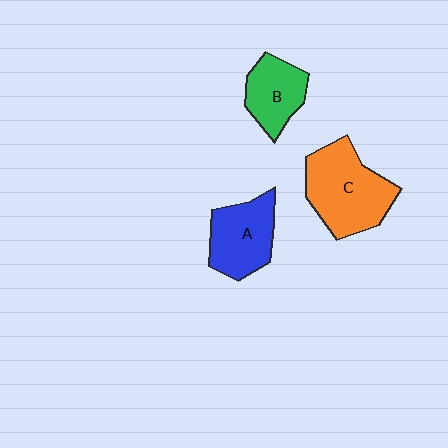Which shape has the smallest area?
Shape B (green).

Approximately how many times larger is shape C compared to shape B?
Approximately 1.7 times.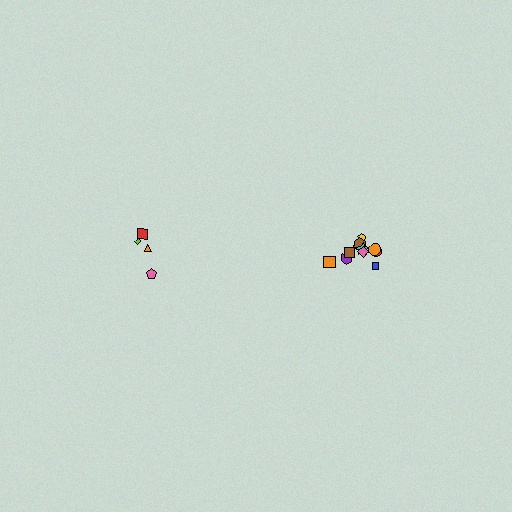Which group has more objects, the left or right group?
The right group.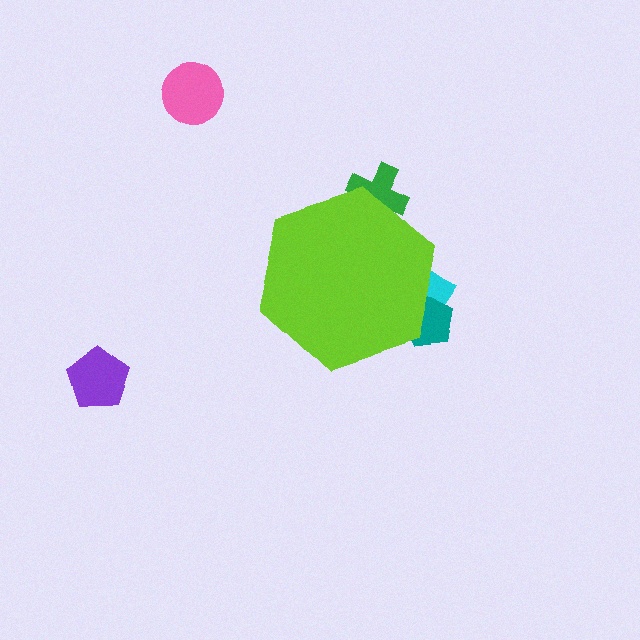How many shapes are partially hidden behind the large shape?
3 shapes are partially hidden.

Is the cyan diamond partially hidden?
Yes, the cyan diamond is partially hidden behind the lime hexagon.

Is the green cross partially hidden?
Yes, the green cross is partially hidden behind the lime hexagon.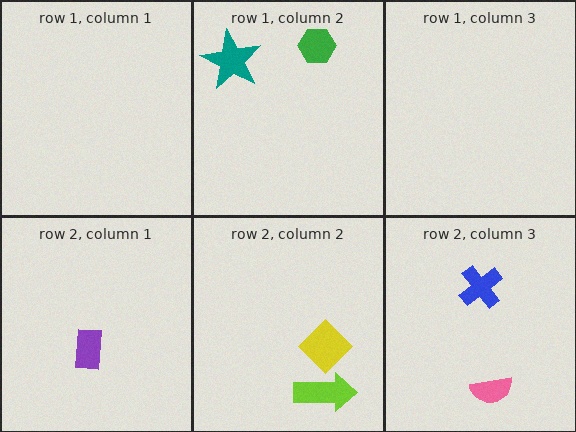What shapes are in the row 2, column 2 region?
The lime arrow, the yellow diamond.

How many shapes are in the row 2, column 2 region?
2.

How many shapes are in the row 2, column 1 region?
1.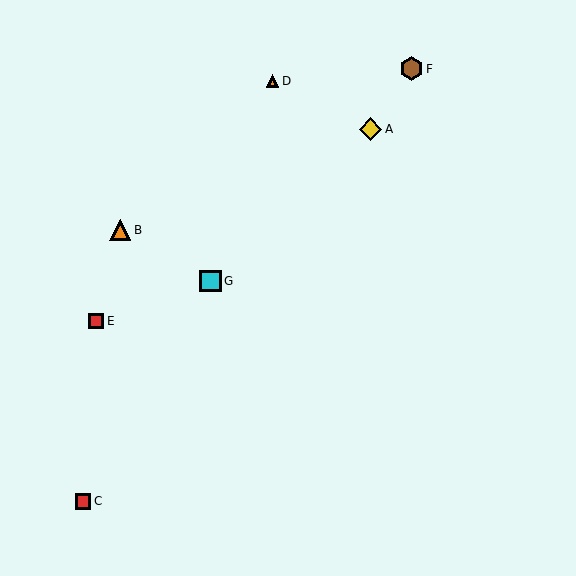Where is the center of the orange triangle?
The center of the orange triangle is at (120, 230).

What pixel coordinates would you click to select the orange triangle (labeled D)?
Click at (272, 81) to select the orange triangle D.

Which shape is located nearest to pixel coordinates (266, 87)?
The orange triangle (labeled D) at (272, 81) is nearest to that location.